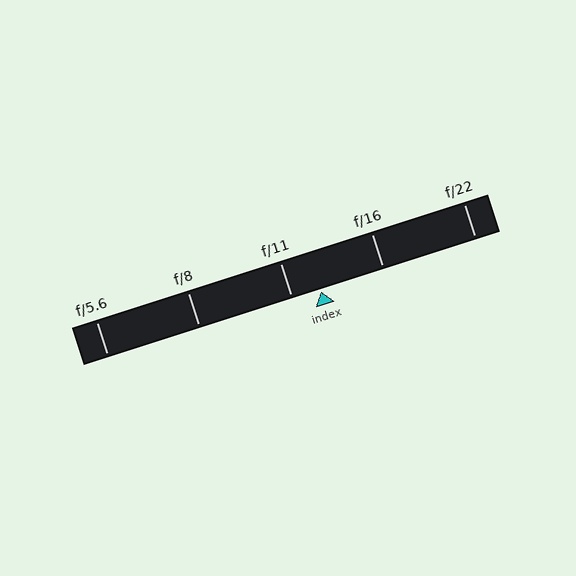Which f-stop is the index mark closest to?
The index mark is closest to f/11.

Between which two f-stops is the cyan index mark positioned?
The index mark is between f/11 and f/16.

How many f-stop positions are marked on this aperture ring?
There are 5 f-stop positions marked.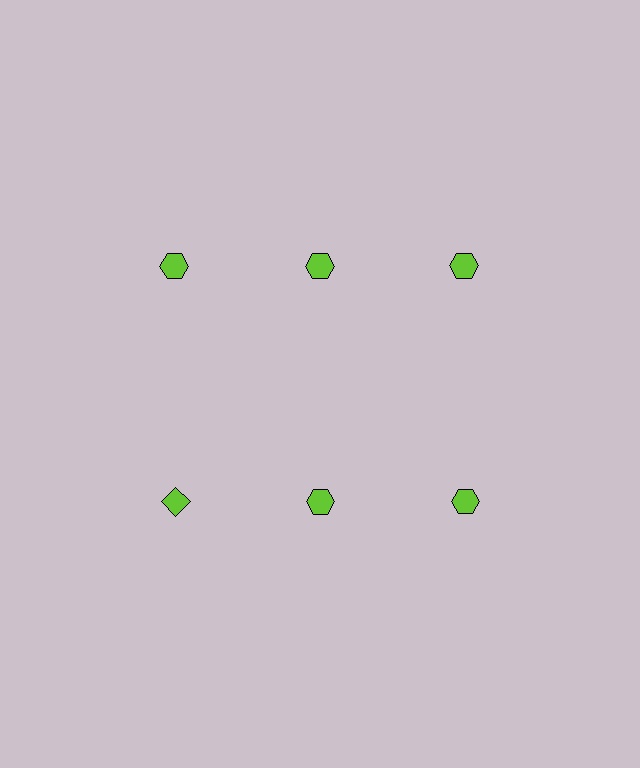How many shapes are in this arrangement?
There are 6 shapes arranged in a grid pattern.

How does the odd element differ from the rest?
It has a different shape: diamond instead of hexagon.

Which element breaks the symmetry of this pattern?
The lime diamond in the second row, leftmost column breaks the symmetry. All other shapes are lime hexagons.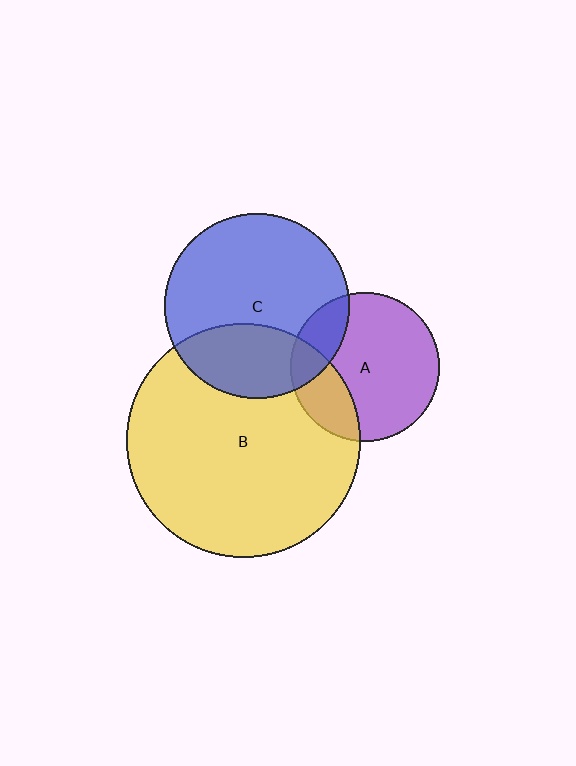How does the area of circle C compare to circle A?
Approximately 1.5 times.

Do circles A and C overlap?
Yes.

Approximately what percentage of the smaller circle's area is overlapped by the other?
Approximately 20%.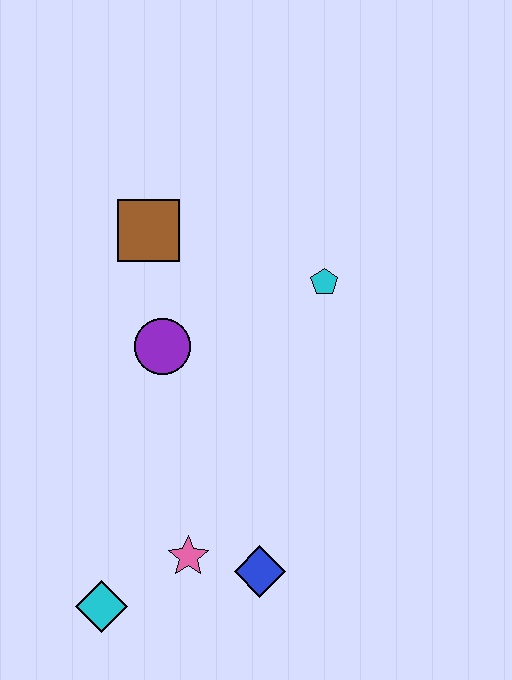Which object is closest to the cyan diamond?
The pink star is closest to the cyan diamond.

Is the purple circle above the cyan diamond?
Yes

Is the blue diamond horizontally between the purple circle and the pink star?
No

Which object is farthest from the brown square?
The cyan diamond is farthest from the brown square.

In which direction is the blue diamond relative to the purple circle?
The blue diamond is below the purple circle.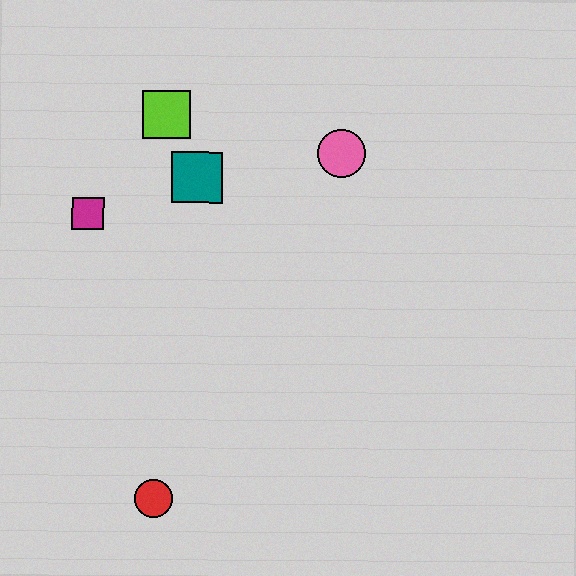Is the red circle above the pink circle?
No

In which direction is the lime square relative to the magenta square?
The lime square is above the magenta square.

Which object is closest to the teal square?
The lime square is closest to the teal square.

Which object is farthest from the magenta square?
The red circle is farthest from the magenta square.